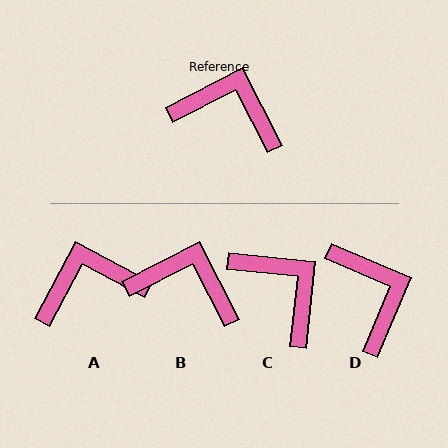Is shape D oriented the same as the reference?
No, it is off by about 50 degrees.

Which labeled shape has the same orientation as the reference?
B.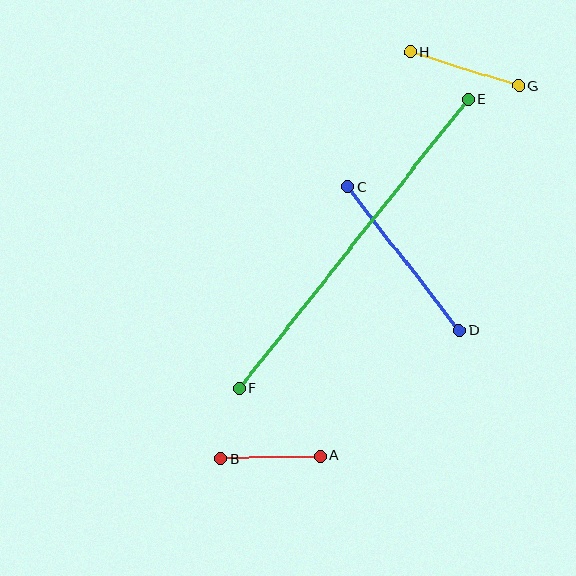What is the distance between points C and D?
The distance is approximately 182 pixels.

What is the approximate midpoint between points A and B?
The midpoint is at approximately (271, 457) pixels.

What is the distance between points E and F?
The distance is approximately 369 pixels.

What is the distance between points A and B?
The distance is approximately 100 pixels.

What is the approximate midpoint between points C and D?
The midpoint is at approximately (404, 259) pixels.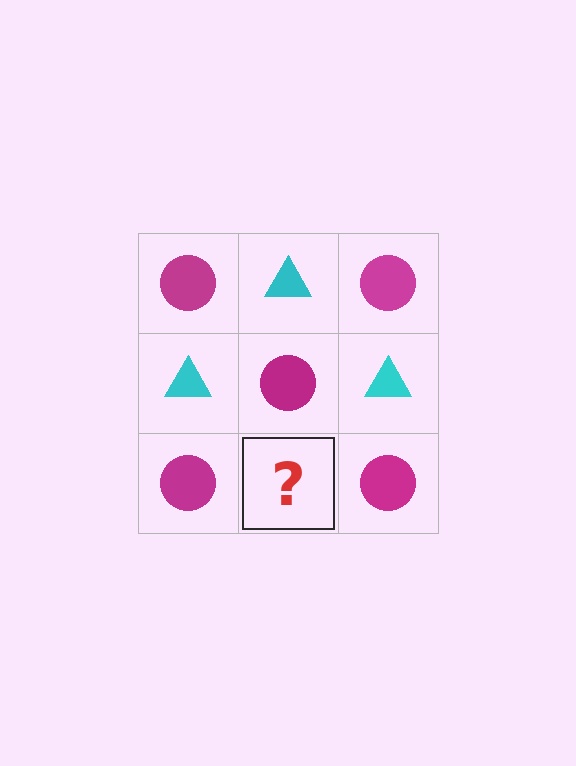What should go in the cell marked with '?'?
The missing cell should contain a cyan triangle.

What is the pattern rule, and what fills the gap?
The rule is that it alternates magenta circle and cyan triangle in a checkerboard pattern. The gap should be filled with a cyan triangle.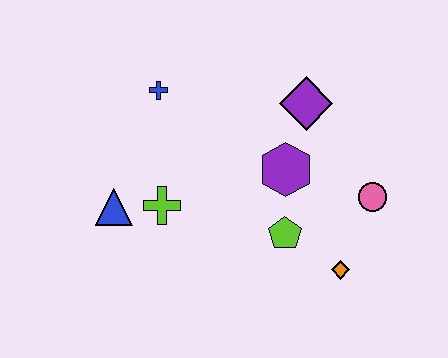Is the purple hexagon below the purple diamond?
Yes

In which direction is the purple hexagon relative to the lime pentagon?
The purple hexagon is above the lime pentagon.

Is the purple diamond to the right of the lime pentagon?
Yes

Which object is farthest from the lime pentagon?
The blue cross is farthest from the lime pentagon.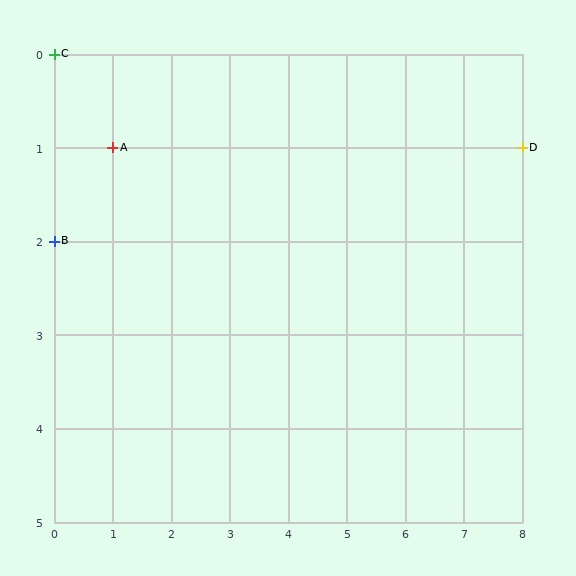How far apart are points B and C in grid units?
Points B and C are 2 rows apart.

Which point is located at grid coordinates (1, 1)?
Point A is at (1, 1).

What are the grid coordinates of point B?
Point B is at grid coordinates (0, 2).